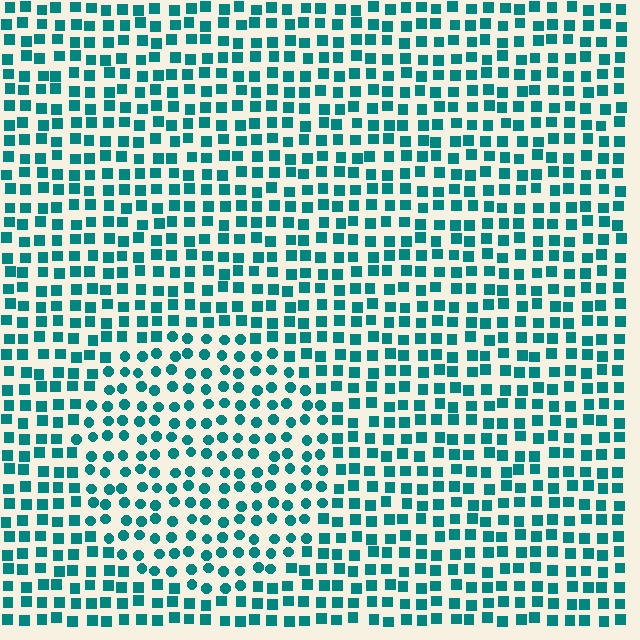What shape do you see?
I see a circle.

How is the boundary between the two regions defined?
The boundary is defined by a change in element shape: circles inside vs. squares outside. All elements share the same color and spacing.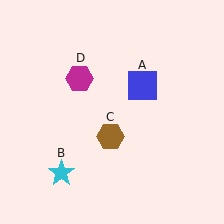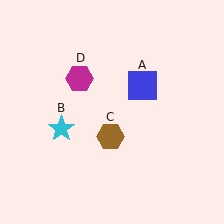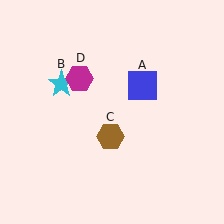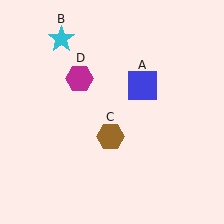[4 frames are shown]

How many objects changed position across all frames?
1 object changed position: cyan star (object B).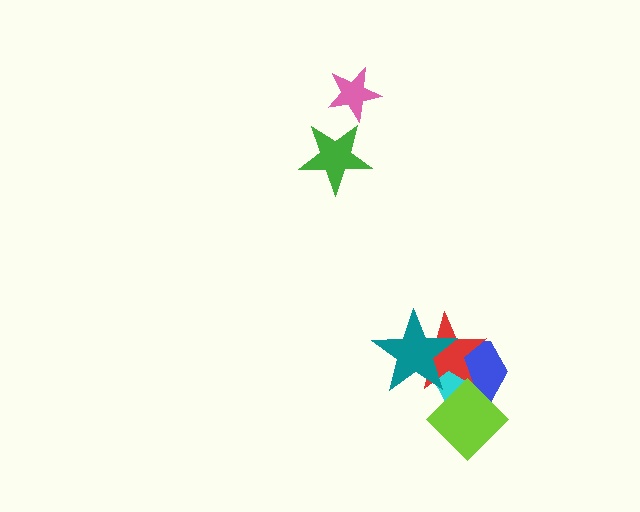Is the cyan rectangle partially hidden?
Yes, it is partially covered by another shape.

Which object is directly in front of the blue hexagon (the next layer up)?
The cyan rectangle is directly in front of the blue hexagon.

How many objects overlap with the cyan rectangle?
4 objects overlap with the cyan rectangle.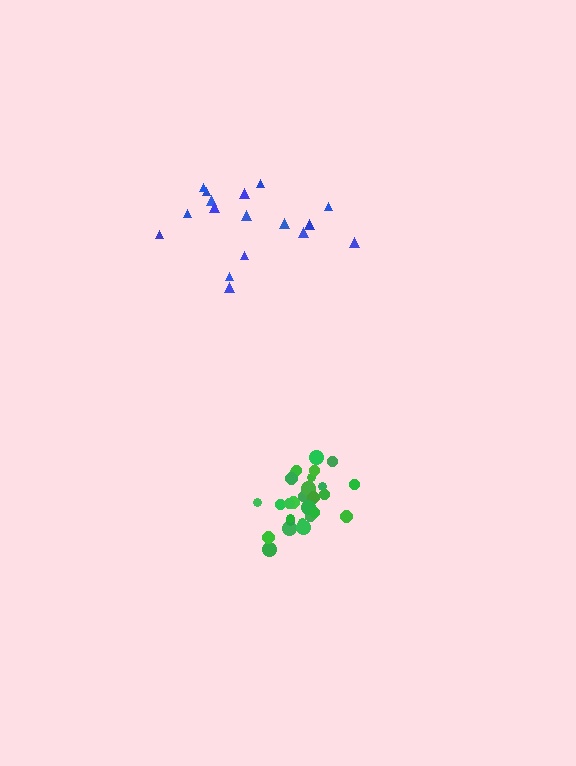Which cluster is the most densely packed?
Green.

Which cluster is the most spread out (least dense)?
Blue.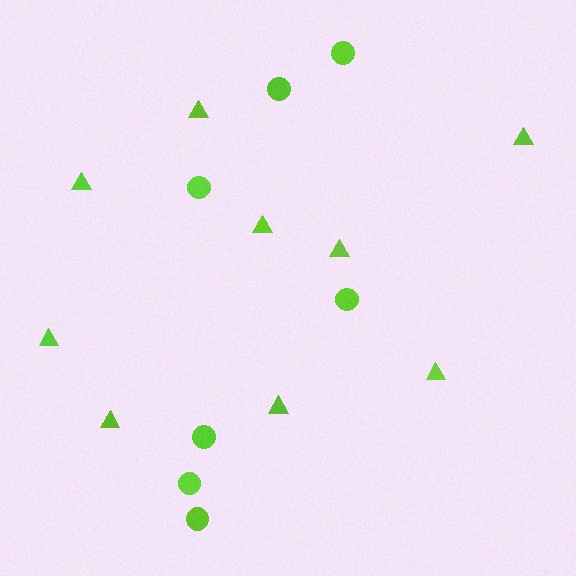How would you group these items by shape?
There are 2 groups: one group of circles (7) and one group of triangles (9).